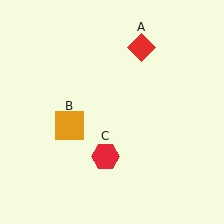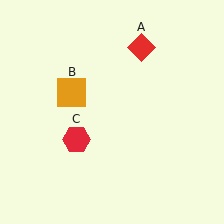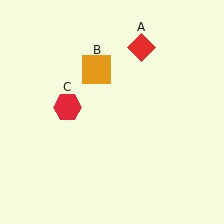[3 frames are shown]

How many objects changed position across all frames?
2 objects changed position: orange square (object B), red hexagon (object C).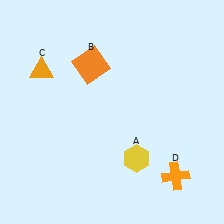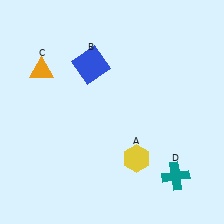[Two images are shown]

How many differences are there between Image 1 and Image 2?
There are 2 differences between the two images.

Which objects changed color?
B changed from orange to blue. D changed from orange to teal.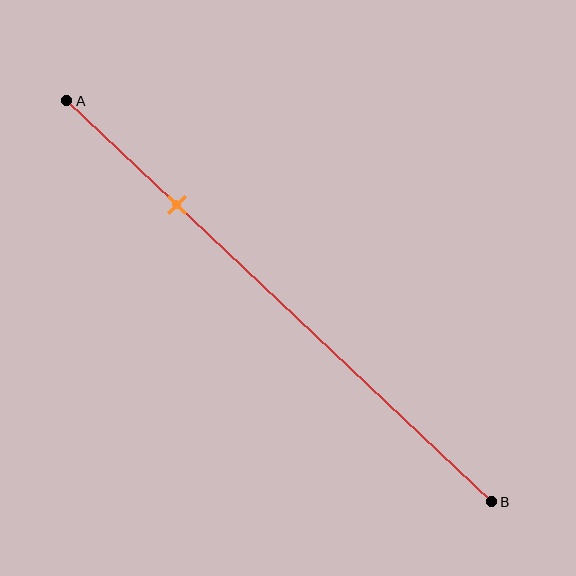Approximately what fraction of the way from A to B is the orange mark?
The orange mark is approximately 25% of the way from A to B.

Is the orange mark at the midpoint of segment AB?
No, the mark is at about 25% from A, not at the 50% midpoint.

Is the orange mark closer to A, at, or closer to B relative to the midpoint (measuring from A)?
The orange mark is closer to point A than the midpoint of segment AB.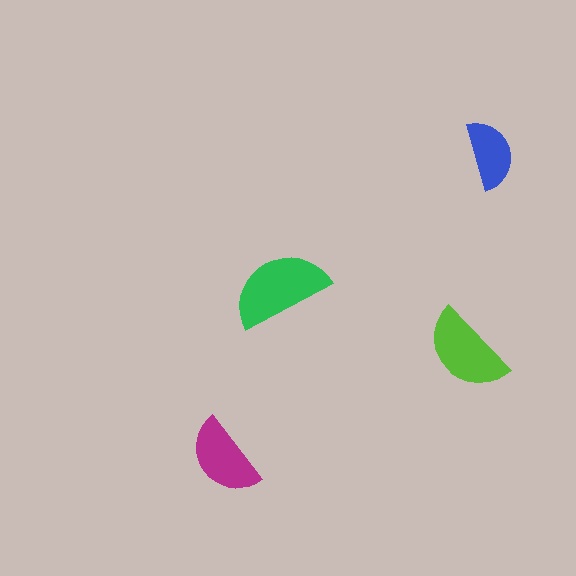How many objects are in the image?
There are 4 objects in the image.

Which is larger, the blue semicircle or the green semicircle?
The green one.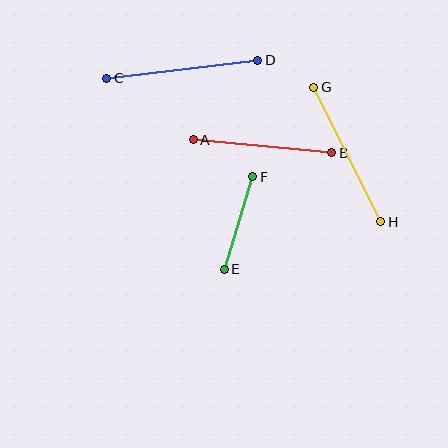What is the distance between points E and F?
The distance is approximately 97 pixels.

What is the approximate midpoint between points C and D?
The midpoint is at approximately (182, 69) pixels.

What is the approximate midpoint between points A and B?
The midpoint is at approximately (262, 146) pixels.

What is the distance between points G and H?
The distance is approximately 150 pixels.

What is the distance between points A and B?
The distance is approximately 139 pixels.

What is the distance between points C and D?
The distance is approximately 152 pixels.